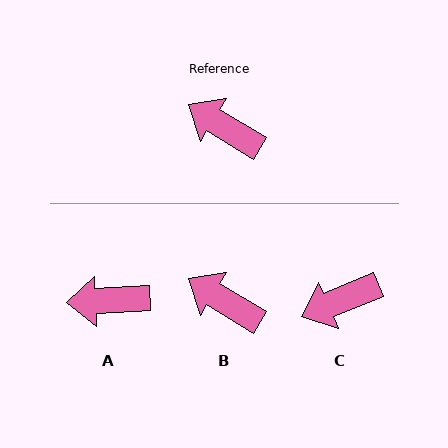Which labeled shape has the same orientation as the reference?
B.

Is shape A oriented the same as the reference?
No, it is off by about 35 degrees.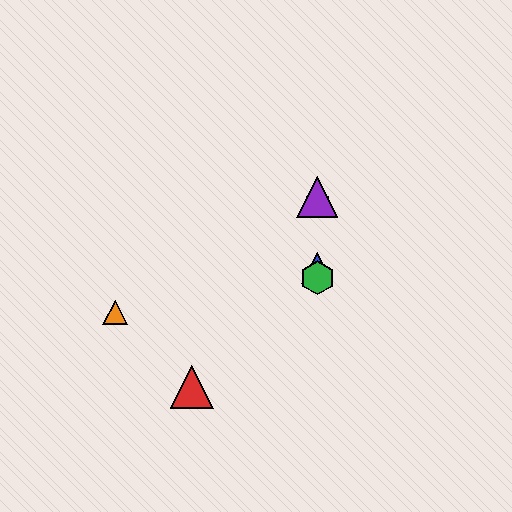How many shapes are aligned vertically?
4 shapes (the blue triangle, the green hexagon, the yellow hexagon, the purple triangle) are aligned vertically.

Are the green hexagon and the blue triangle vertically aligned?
Yes, both are at x≈317.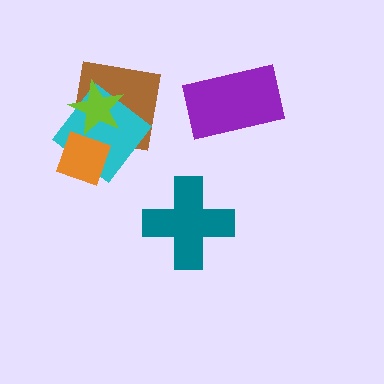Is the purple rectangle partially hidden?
No, no other shape covers it.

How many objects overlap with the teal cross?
0 objects overlap with the teal cross.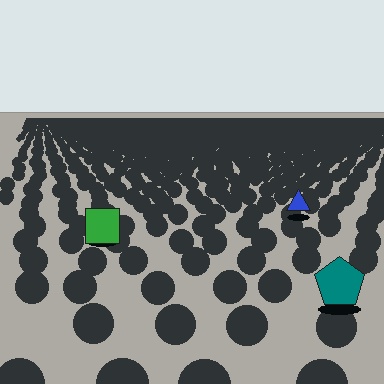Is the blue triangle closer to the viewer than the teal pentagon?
No. The teal pentagon is closer — you can tell from the texture gradient: the ground texture is coarser near it.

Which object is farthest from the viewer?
The blue triangle is farthest from the viewer. It appears smaller and the ground texture around it is denser.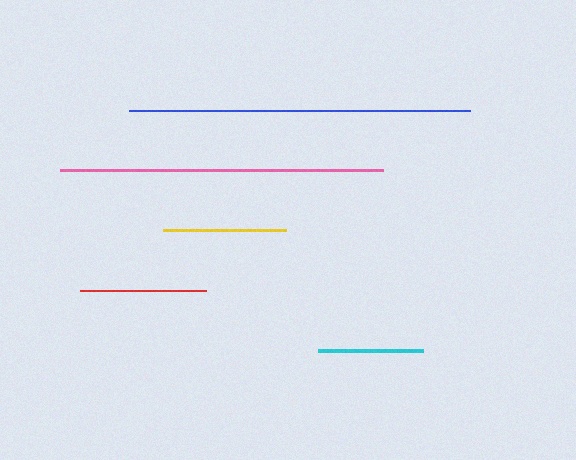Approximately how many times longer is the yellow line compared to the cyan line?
The yellow line is approximately 1.2 times the length of the cyan line.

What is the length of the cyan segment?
The cyan segment is approximately 106 pixels long.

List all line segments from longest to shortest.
From longest to shortest: blue, pink, red, yellow, cyan.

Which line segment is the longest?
The blue line is the longest at approximately 340 pixels.